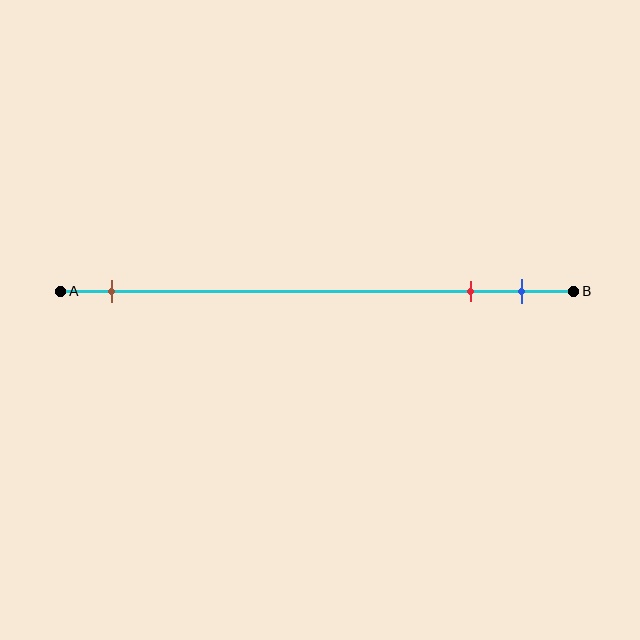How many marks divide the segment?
There are 3 marks dividing the segment.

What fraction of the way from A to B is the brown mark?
The brown mark is approximately 10% (0.1) of the way from A to B.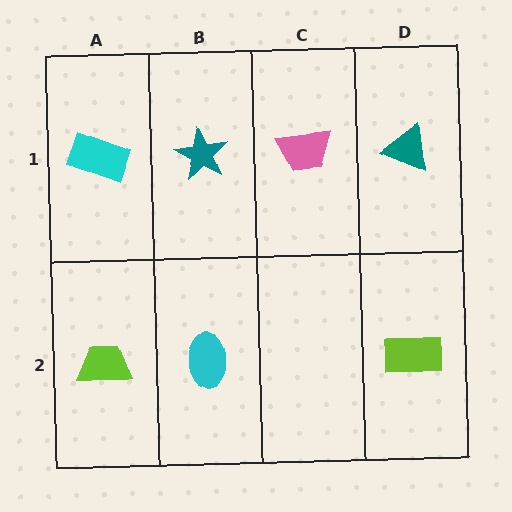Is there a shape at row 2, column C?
No, that cell is empty.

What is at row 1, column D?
A teal triangle.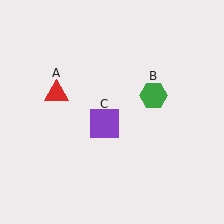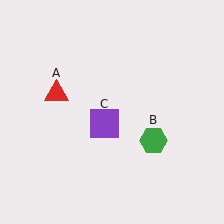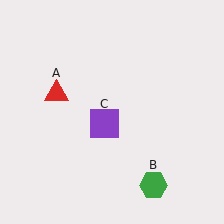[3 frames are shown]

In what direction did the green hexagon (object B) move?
The green hexagon (object B) moved down.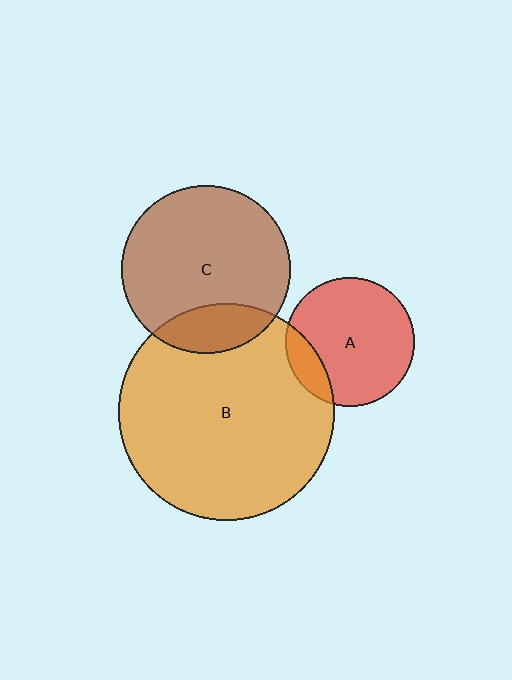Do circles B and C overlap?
Yes.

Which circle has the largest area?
Circle B (orange).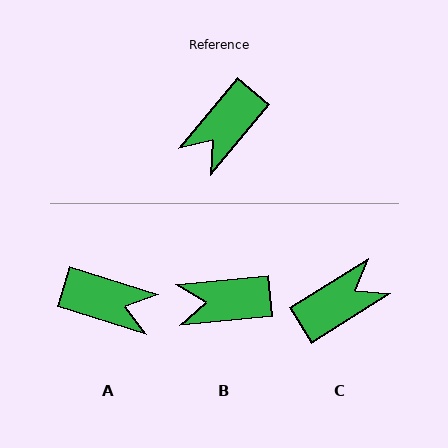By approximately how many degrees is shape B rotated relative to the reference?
Approximately 44 degrees clockwise.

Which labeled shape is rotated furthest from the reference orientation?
C, about 162 degrees away.